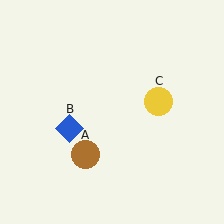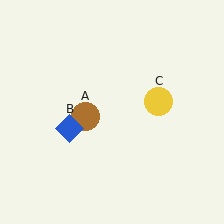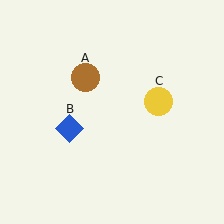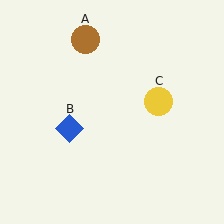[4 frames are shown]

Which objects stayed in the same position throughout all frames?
Blue diamond (object B) and yellow circle (object C) remained stationary.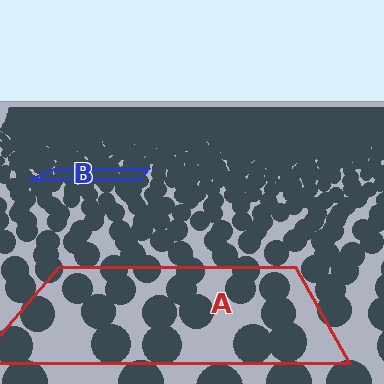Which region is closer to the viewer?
Region A is closer. The texture elements there are larger and more spread out.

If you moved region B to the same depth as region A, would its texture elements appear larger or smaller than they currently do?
They would appear larger. At a closer depth, the same texture elements are projected at a bigger on-screen size.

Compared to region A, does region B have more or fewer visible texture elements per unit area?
Region B has more texture elements per unit area — they are packed more densely because it is farther away.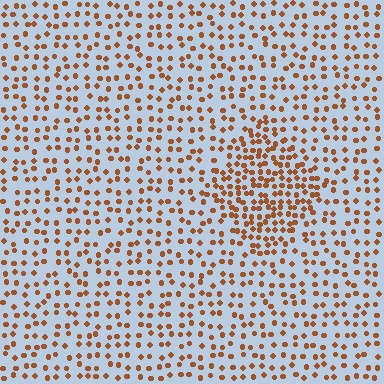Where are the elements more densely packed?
The elements are more densely packed inside the diamond boundary.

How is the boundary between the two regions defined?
The boundary is defined by a change in element density (approximately 2.0x ratio). All elements are the same color, size, and shape.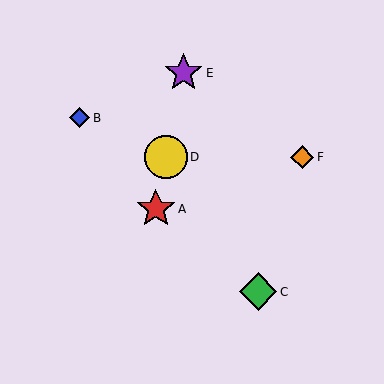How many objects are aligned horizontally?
2 objects (D, F) are aligned horizontally.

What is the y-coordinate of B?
Object B is at y≈118.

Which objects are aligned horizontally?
Objects D, F are aligned horizontally.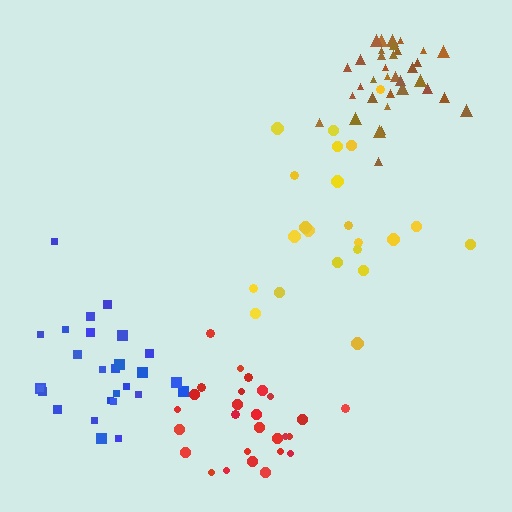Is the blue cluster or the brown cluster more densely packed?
Brown.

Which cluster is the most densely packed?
Brown.